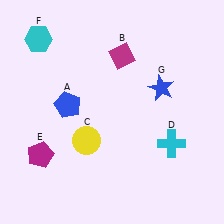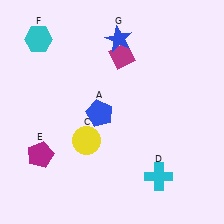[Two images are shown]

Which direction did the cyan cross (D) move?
The cyan cross (D) moved down.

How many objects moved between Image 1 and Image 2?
3 objects moved between the two images.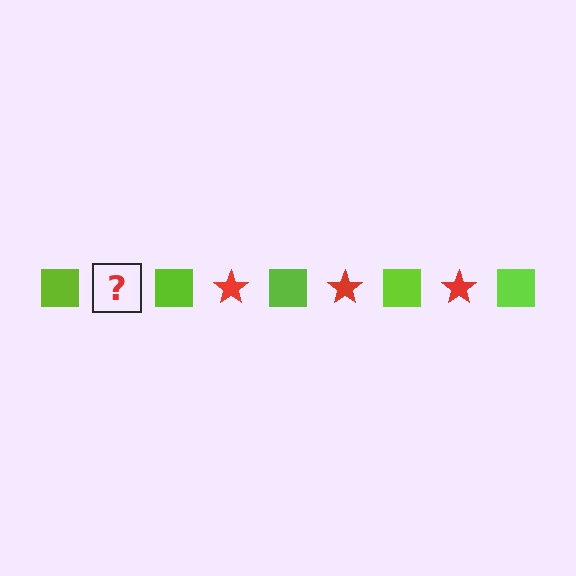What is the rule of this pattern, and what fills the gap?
The rule is that the pattern alternates between lime square and red star. The gap should be filled with a red star.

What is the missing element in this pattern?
The missing element is a red star.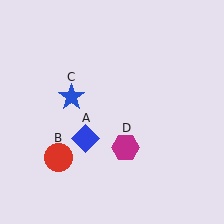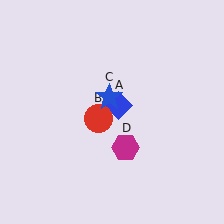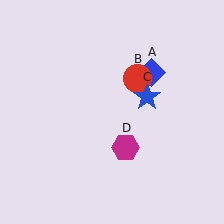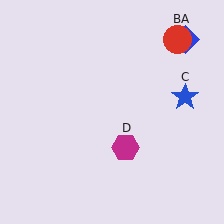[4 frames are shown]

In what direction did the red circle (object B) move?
The red circle (object B) moved up and to the right.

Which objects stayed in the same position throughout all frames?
Magenta hexagon (object D) remained stationary.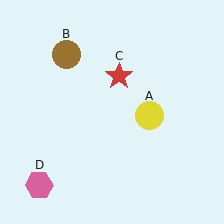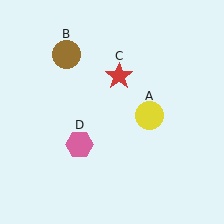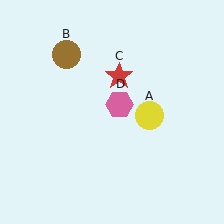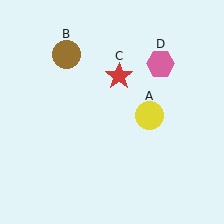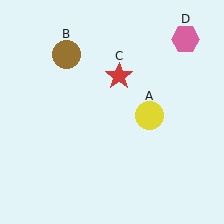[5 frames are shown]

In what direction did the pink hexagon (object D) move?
The pink hexagon (object D) moved up and to the right.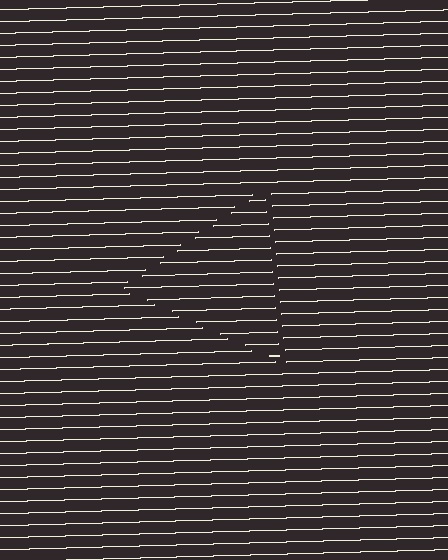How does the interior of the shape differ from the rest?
The interior of the shape contains the same grating, shifted by half a period — the contour is defined by the phase discontinuity where line-ends from the inner and outer gratings abut.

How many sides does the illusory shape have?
3 sides — the line-ends trace a triangle.